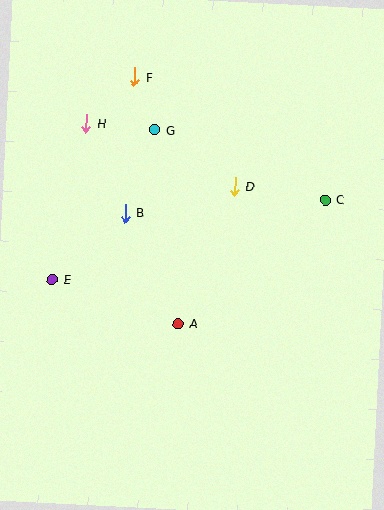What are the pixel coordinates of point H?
Point H is at (86, 123).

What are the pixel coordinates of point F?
Point F is at (135, 77).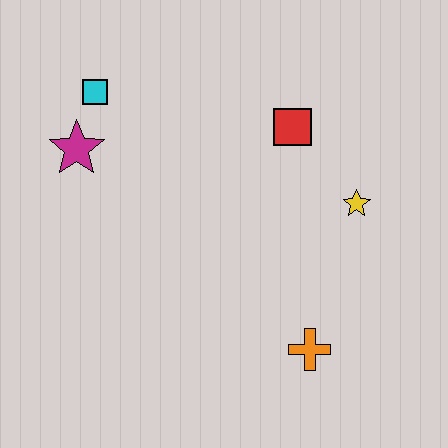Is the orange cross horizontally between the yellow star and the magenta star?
Yes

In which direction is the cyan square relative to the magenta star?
The cyan square is above the magenta star.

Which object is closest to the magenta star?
The cyan square is closest to the magenta star.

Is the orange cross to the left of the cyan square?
No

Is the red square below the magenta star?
No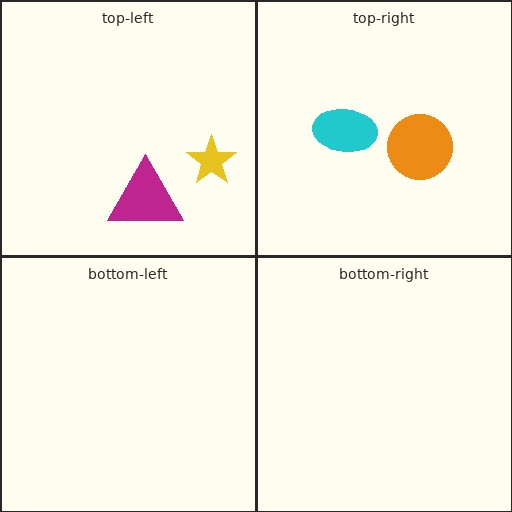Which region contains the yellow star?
The top-left region.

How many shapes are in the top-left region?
2.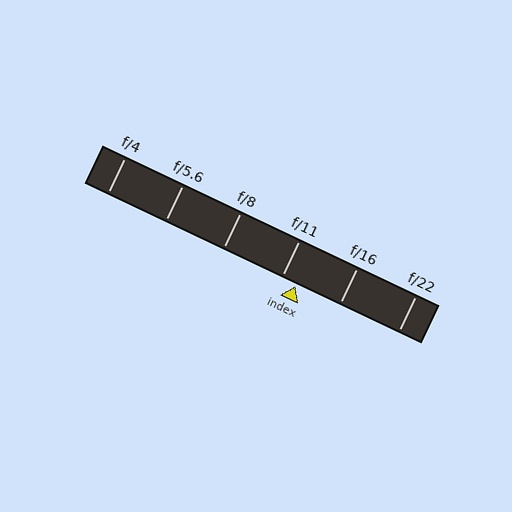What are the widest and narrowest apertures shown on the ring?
The widest aperture shown is f/4 and the narrowest is f/22.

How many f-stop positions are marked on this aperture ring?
There are 6 f-stop positions marked.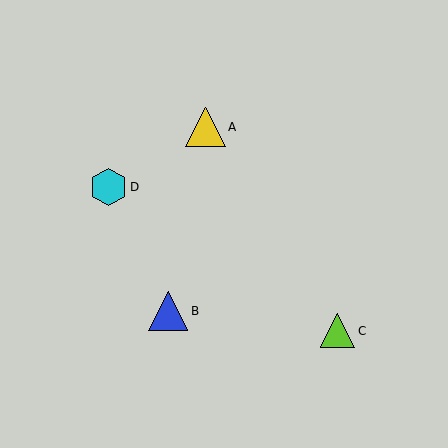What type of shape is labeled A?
Shape A is a yellow triangle.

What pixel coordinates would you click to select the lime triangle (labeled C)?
Click at (338, 331) to select the lime triangle C.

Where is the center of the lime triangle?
The center of the lime triangle is at (338, 331).